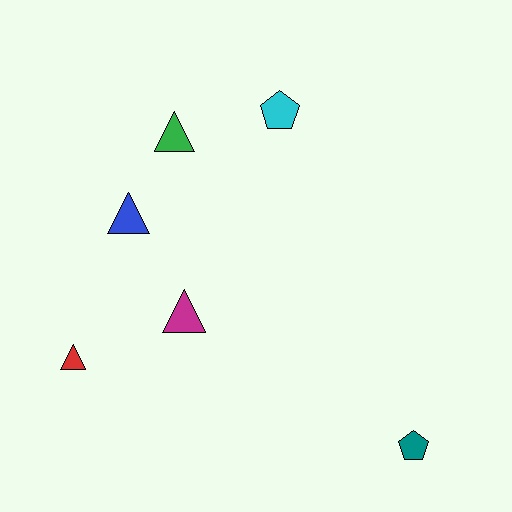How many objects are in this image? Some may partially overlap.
There are 6 objects.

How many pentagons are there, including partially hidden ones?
There are 2 pentagons.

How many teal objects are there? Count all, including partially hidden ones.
There is 1 teal object.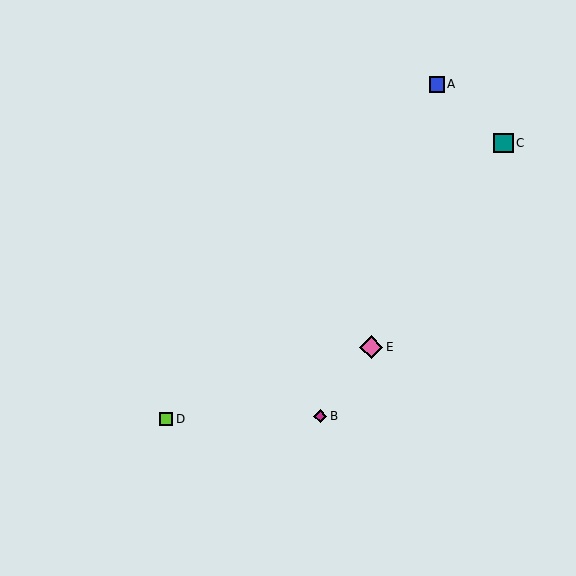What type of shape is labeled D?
Shape D is a lime square.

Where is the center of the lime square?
The center of the lime square is at (166, 419).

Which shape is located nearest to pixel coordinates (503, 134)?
The teal square (labeled C) at (504, 143) is nearest to that location.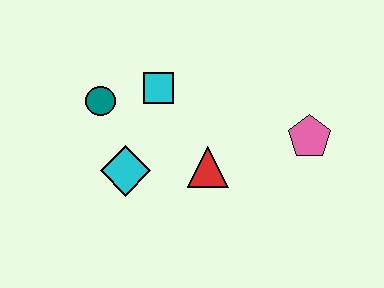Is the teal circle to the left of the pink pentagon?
Yes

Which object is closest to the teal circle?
The cyan square is closest to the teal circle.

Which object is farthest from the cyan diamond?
The pink pentagon is farthest from the cyan diamond.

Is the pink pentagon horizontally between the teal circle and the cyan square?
No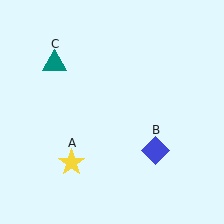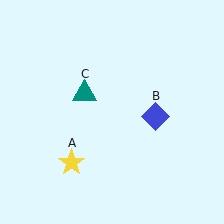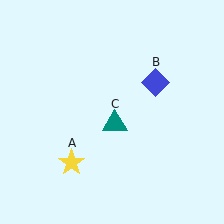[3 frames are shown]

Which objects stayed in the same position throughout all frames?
Yellow star (object A) remained stationary.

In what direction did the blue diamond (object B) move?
The blue diamond (object B) moved up.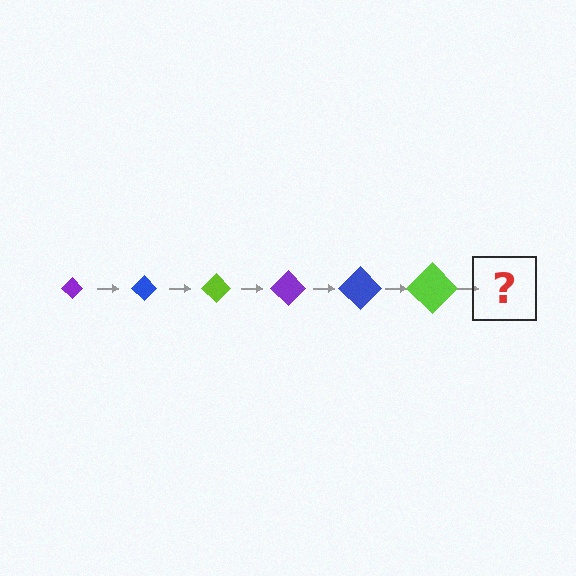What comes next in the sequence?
The next element should be a purple diamond, larger than the previous one.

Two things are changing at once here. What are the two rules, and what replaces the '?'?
The two rules are that the diamond grows larger each step and the color cycles through purple, blue, and lime. The '?' should be a purple diamond, larger than the previous one.